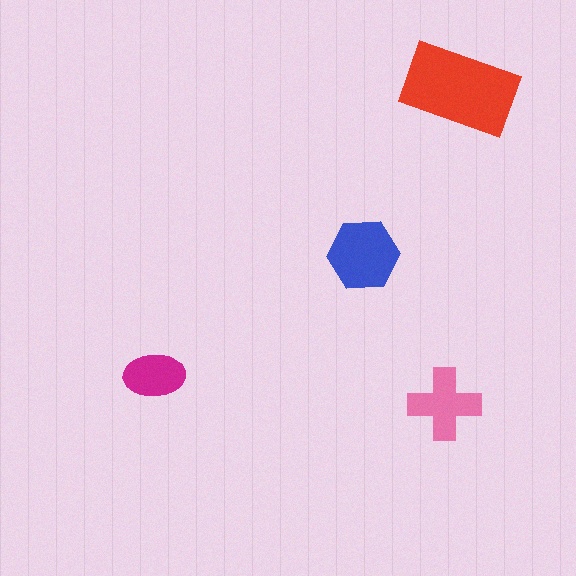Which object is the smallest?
The magenta ellipse.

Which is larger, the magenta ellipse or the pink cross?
The pink cross.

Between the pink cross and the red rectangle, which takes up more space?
The red rectangle.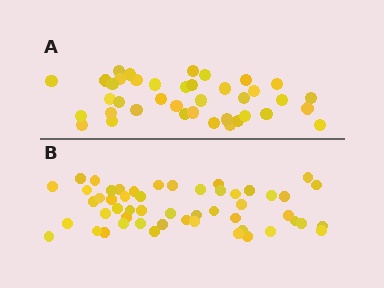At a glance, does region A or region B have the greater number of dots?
Region B (the bottom region) has more dots.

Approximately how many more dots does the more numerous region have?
Region B has approximately 15 more dots than region A.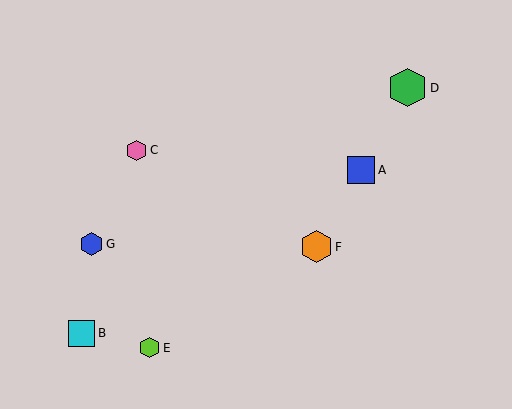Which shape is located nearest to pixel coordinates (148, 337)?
The lime hexagon (labeled E) at (149, 348) is nearest to that location.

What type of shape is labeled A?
Shape A is a blue square.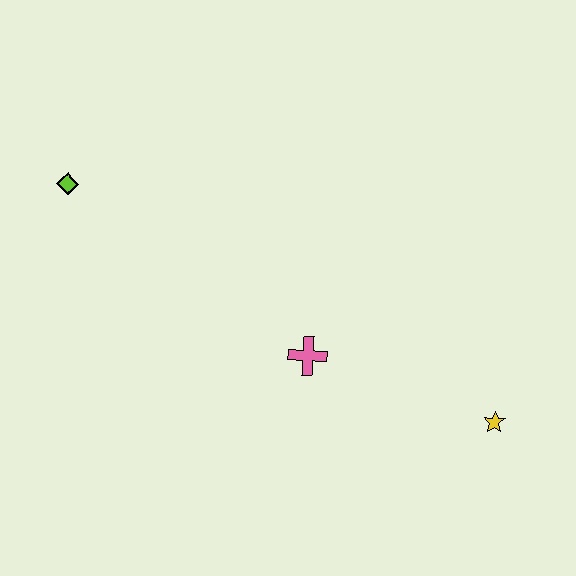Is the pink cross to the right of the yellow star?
No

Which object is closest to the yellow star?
The pink cross is closest to the yellow star.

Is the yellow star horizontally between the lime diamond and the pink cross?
No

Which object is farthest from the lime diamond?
The yellow star is farthest from the lime diamond.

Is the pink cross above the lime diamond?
No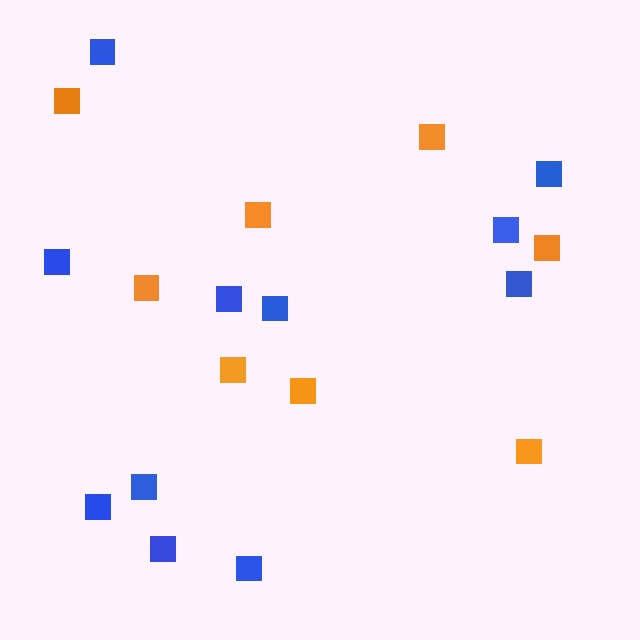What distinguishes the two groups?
There are 2 groups: one group of orange squares (8) and one group of blue squares (11).